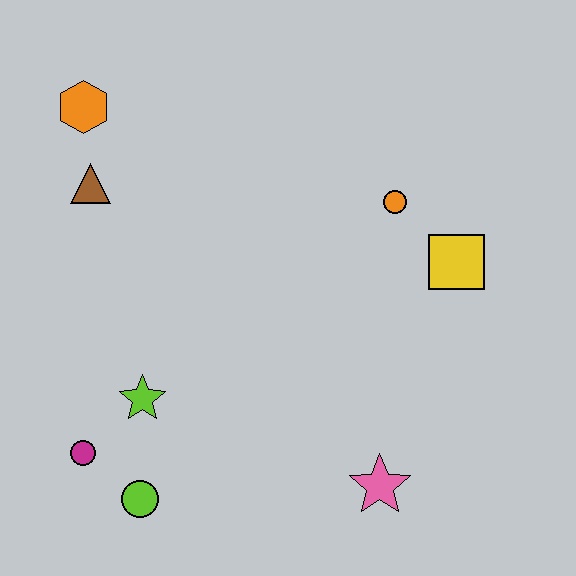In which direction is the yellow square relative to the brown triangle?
The yellow square is to the right of the brown triangle.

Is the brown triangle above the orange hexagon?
No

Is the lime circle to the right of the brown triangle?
Yes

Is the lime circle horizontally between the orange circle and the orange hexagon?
Yes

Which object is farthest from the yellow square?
The magenta circle is farthest from the yellow square.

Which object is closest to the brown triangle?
The orange hexagon is closest to the brown triangle.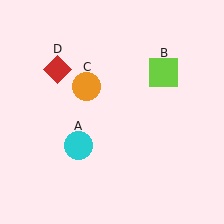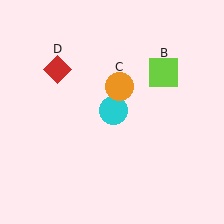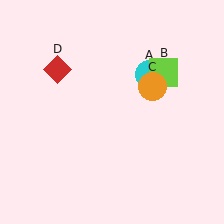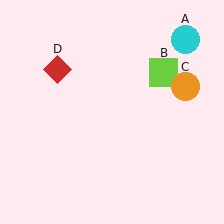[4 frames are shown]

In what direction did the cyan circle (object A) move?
The cyan circle (object A) moved up and to the right.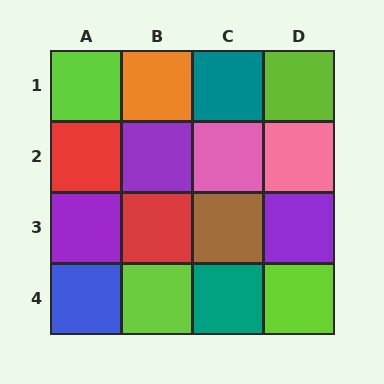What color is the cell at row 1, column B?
Orange.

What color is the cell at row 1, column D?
Lime.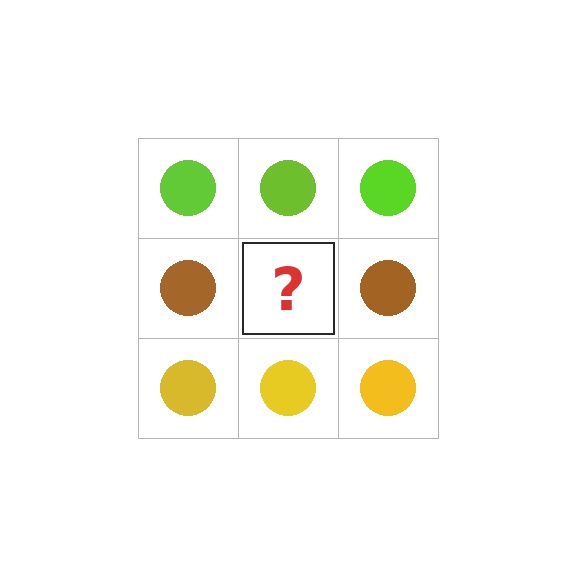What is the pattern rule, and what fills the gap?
The rule is that each row has a consistent color. The gap should be filled with a brown circle.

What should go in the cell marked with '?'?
The missing cell should contain a brown circle.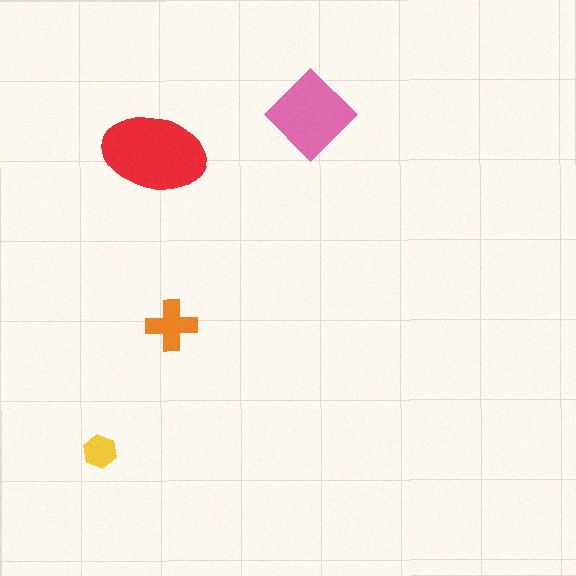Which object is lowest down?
The yellow hexagon is bottommost.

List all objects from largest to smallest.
The red ellipse, the pink diamond, the orange cross, the yellow hexagon.